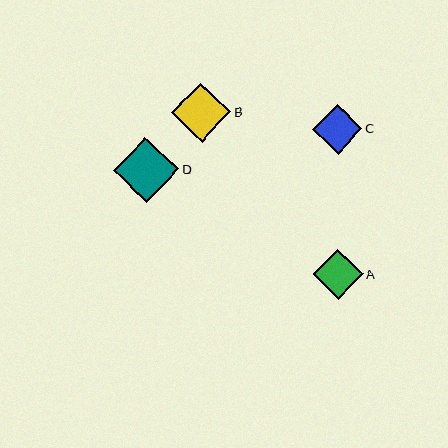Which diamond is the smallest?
Diamond A is the smallest with a size of approximately 49 pixels.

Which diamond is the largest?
Diamond D is the largest with a size of approximately 66 pixels.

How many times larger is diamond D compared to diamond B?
Diamond D is approximately 1.1 times the size of diamond B.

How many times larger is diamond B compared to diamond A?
Diamond B is approximately 1.2 times the size of diamond A.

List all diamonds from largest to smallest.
From largest to smallest: D, B, C, A.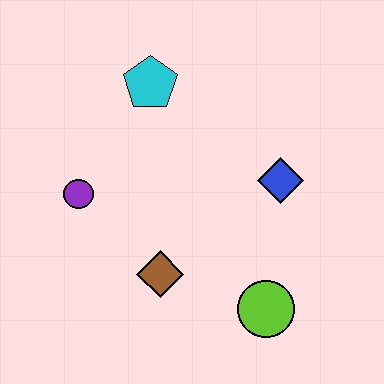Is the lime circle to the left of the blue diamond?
Yes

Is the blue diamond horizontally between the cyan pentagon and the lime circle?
No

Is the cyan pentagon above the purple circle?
Yes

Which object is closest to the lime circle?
The brown diamond is closest to the lime circle.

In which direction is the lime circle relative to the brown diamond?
The lime circle is to the right of the brown diamond.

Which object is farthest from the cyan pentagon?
The lime circle is farthest from the cyan pentagon.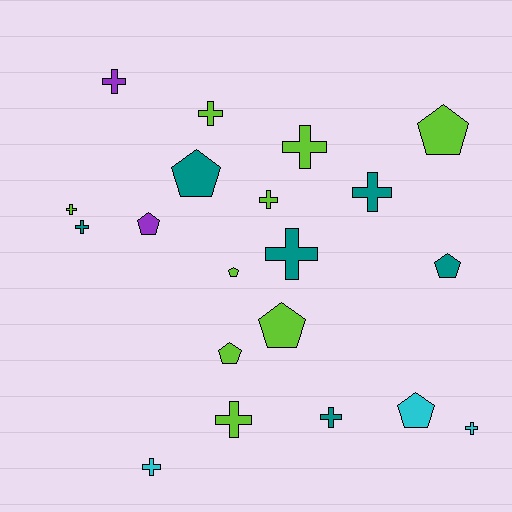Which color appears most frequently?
Lime, with 9 objects.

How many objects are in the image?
There are 20 objects.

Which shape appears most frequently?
Cross, with 12 objects.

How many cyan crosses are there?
There are 2 cyan crosses.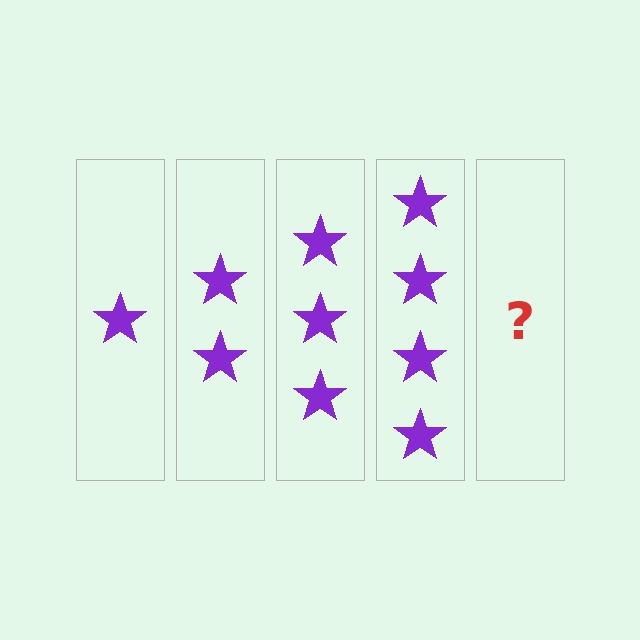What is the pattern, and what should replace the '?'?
The pattern is that each step adds one more star. The '?' should be 5 stars.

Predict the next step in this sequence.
The next step is 5 stars.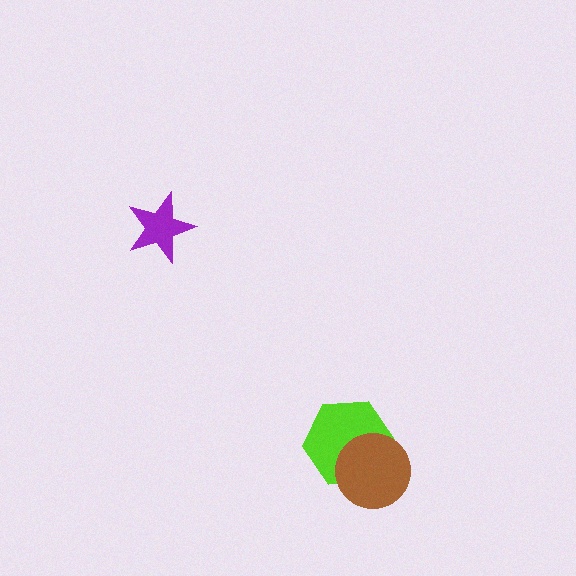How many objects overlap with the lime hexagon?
1 object overlaps with the lime hexagon.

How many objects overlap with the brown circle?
1 object overlaps with the brown circle.